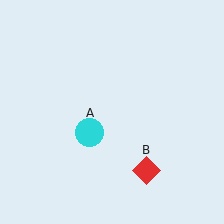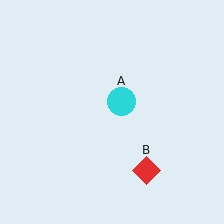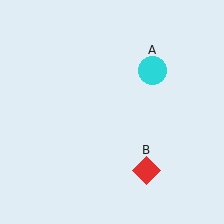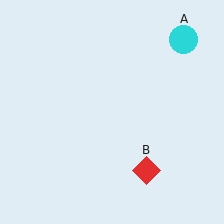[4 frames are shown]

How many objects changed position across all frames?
1 object changed position: cyan circle (object A).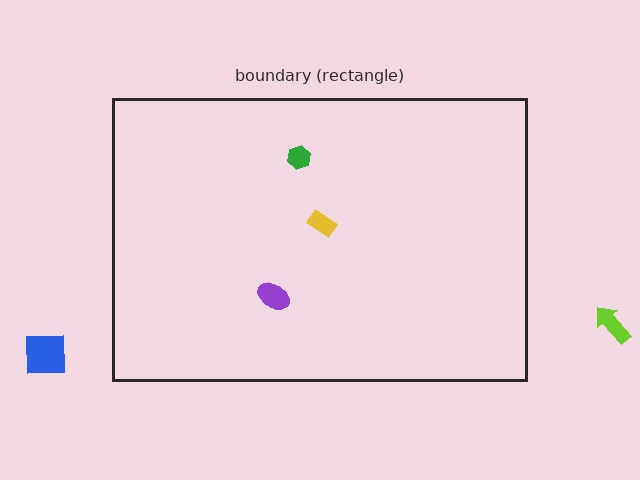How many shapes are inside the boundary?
3 inside, 2 outside.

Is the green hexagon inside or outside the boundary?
Inside.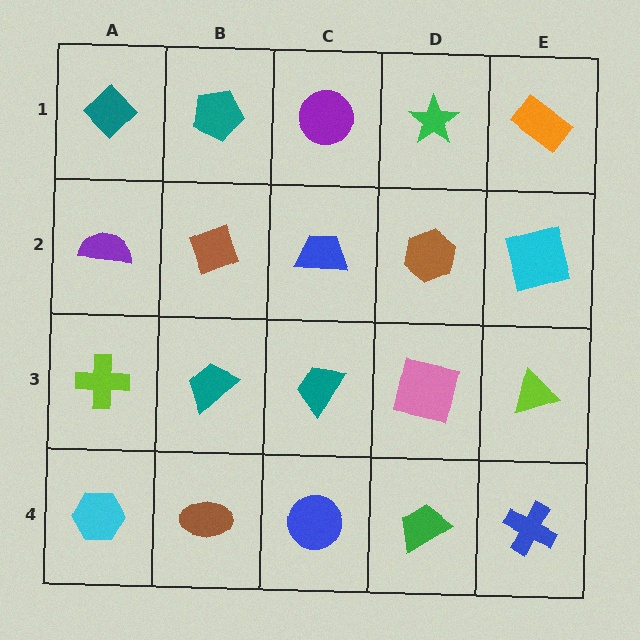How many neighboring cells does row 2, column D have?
4.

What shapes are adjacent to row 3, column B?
A brown diamond (row 2, column B), a brown ellipse (row 4, column B), a lime cross (row 3, column A), a teal trapezoid (row 3, column C).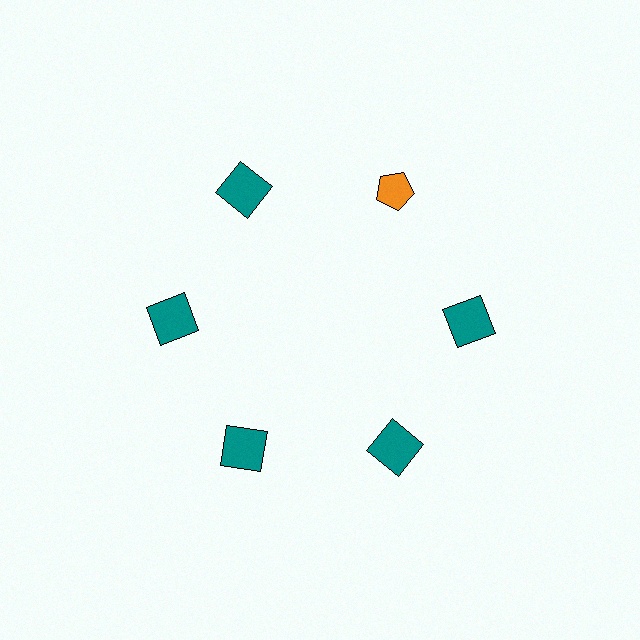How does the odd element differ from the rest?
It differs in both color (orange instead of teal) and shape (pentagon instead of square).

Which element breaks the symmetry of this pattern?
The orange pentagon at roughly the 1 o'clock position breaks the symmetry. All other shapes are teal squares.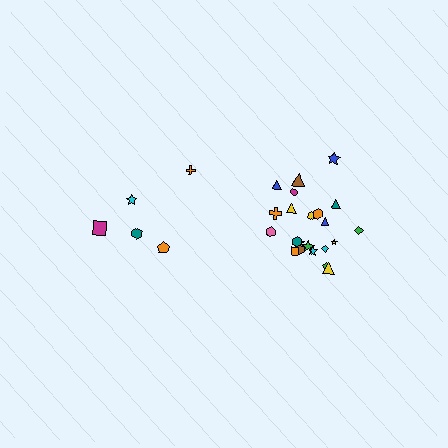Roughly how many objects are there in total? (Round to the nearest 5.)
Roughly 25 objects in total.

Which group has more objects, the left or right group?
The right group.